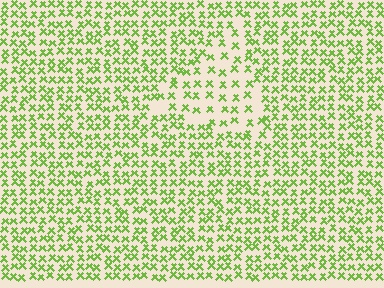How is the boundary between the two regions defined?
The boundary is defined by a change in element density (approximately 1.9x ratio). All elements are the same color, size, and shape.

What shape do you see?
I see a triangle.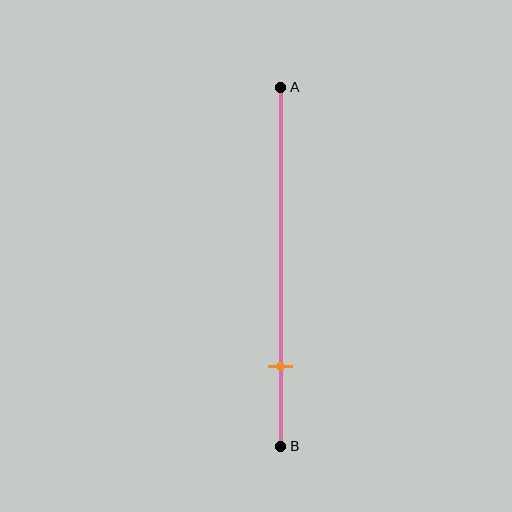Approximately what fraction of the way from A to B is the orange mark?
The orange mark is approximately 80% of the way from A to B.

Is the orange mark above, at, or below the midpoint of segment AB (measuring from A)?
The orange mark is below the midpoint of segment AB.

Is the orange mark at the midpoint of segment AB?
No, the mark is at about 80% from A, not at the 50% midpoint.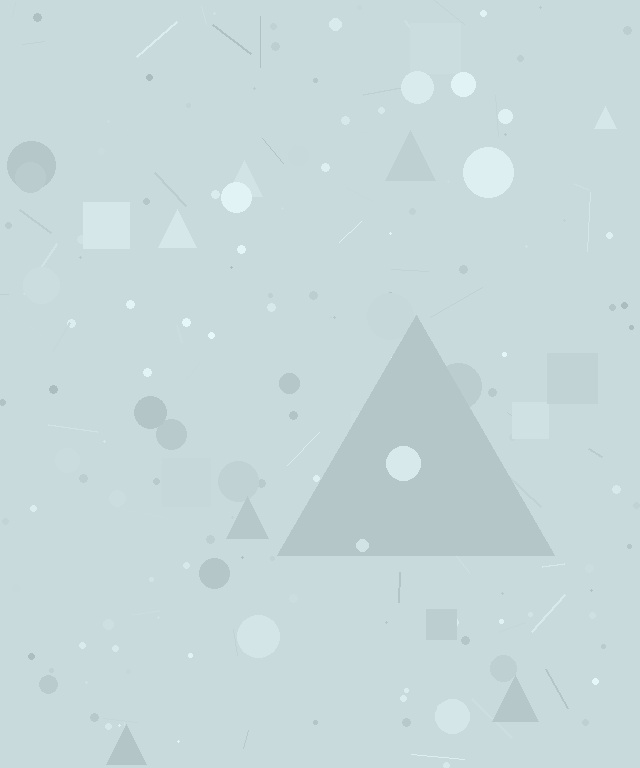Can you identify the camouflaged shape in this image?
The camouflaged shape is a triangle.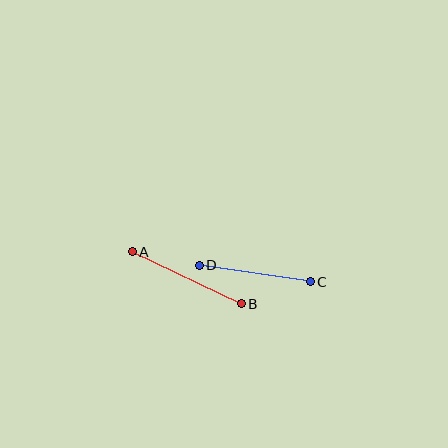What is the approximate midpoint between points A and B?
The midpoint is at approximately (187, 278) pixels.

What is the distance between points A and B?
The distance is approximately 121 pixels.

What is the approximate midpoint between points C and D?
The midpoint is at approximately (255, 274) pixels.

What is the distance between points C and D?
The distance is approximately 112 pixels.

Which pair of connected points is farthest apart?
Points A and B are farthest apart.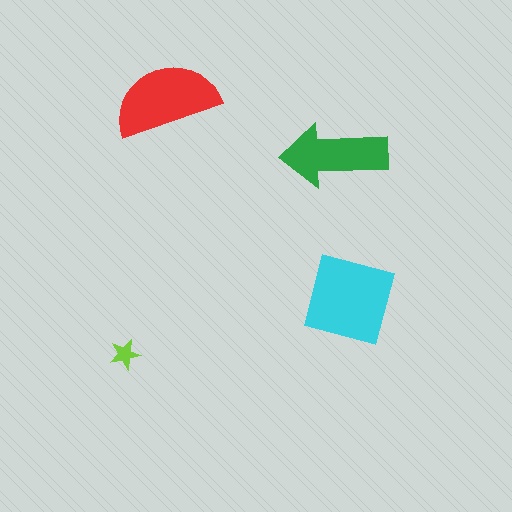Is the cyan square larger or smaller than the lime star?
Larger.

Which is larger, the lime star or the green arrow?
The green arrow.